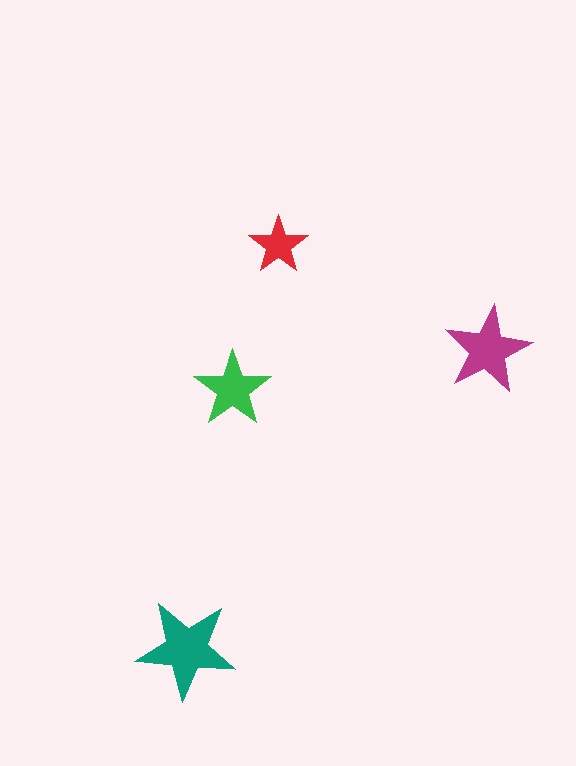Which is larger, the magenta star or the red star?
The magenta one.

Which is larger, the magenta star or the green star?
The magenta one.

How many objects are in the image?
There are 4 objects in the image.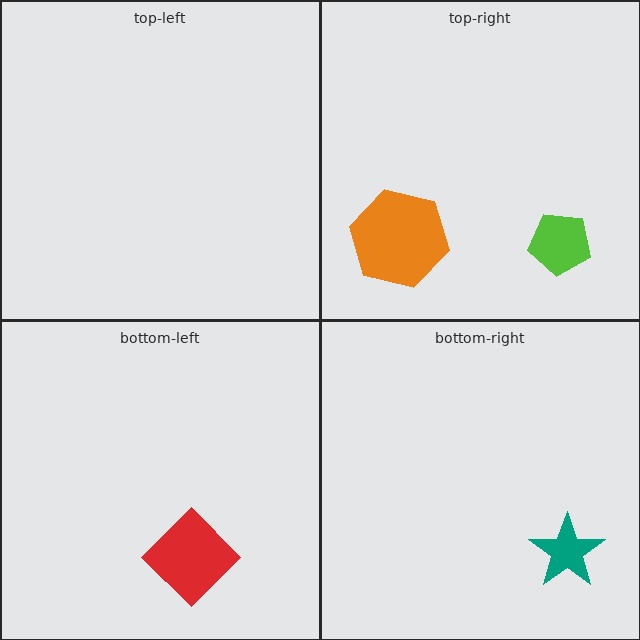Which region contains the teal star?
The bottom-right region.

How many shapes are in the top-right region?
2.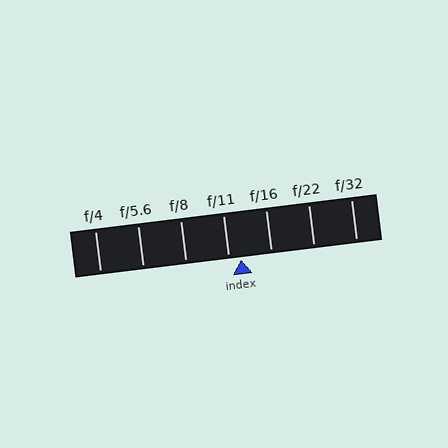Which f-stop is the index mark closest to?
The index mark is closest to f/11.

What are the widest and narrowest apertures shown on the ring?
The widest aperture shown is f/4 and the narrowest is f/32.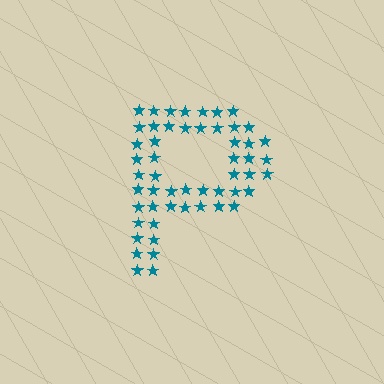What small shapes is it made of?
It is made of small stars.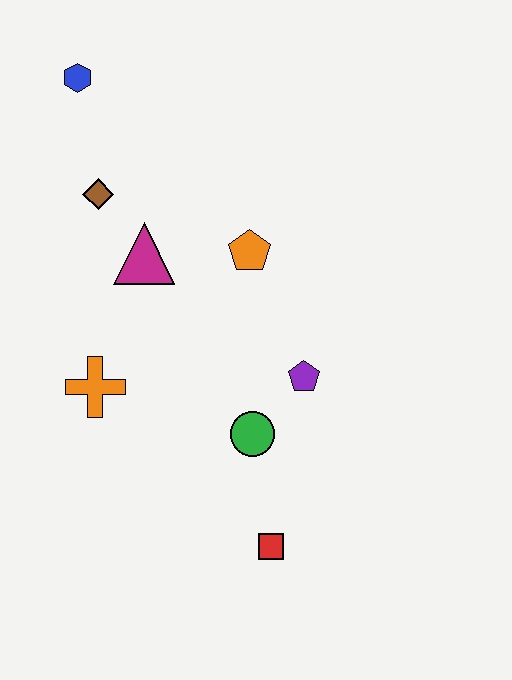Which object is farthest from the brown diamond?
The red square is farthest from the brown diamond.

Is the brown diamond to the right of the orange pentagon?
No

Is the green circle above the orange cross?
No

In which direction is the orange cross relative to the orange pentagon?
The orange cross is to the left of the orange pentagon.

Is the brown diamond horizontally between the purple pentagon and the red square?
No